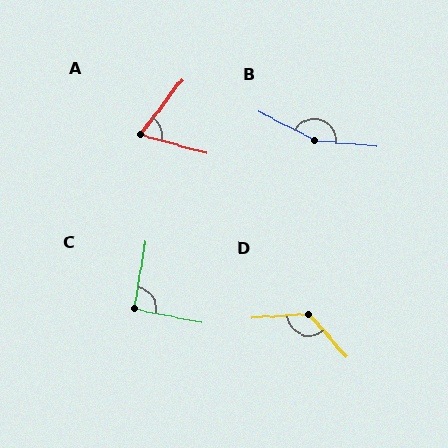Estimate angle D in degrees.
Approximately 127 degrees.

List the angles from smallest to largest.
A (68°), C (92°), D (127°), B (158°).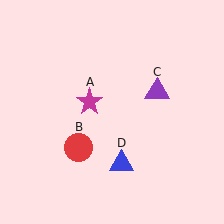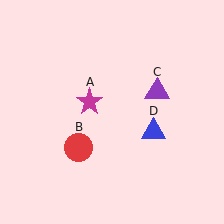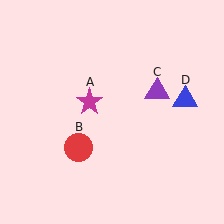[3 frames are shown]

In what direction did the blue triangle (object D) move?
The blue triangle (object D) moved up and to the right.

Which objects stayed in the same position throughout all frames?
Magenta star (object A) and red circle (object B) and purple triangle (object C) remained stationary.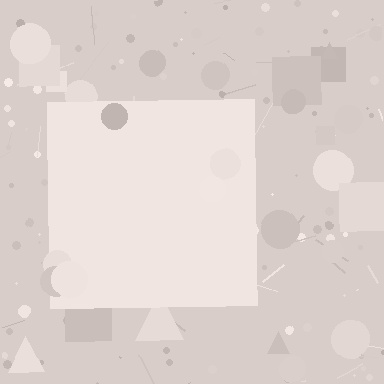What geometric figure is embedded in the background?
A square is embedded in the background.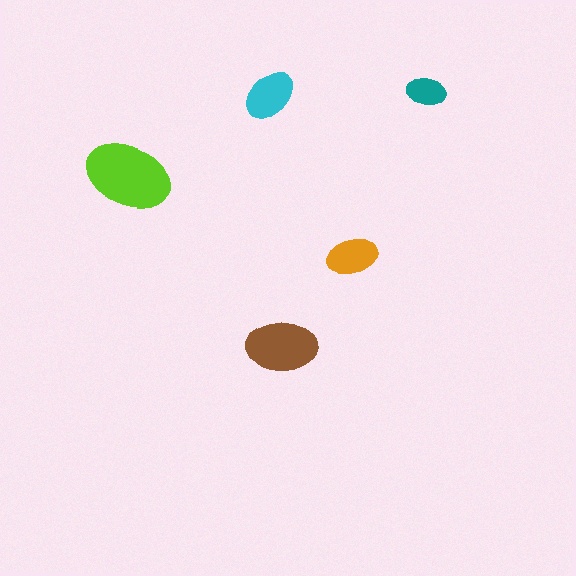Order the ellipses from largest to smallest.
the lime one, the brown one, the cyan one, the orange one, the teal one.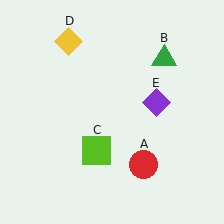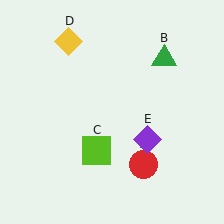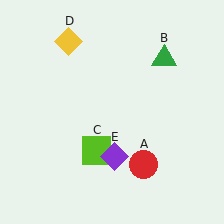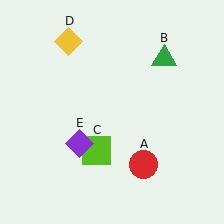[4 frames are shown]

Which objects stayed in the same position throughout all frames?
Red circle (object A) and green triangle (object B) and lime square (object C) and yellow diamond (object D) remained stationary.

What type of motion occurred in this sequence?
The purple diamond (object E) rotated clockwise around the center of the scene.